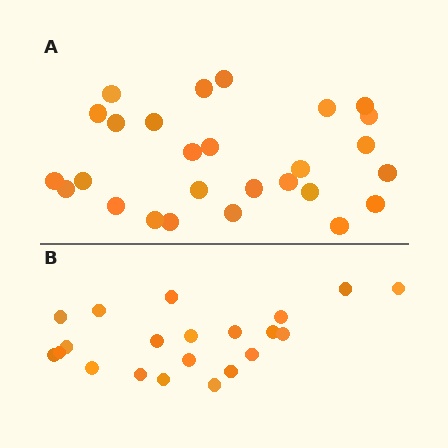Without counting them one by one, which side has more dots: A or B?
Region A (the top region) has more dots.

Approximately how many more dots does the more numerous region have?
Region A has about 6 more dots than region B.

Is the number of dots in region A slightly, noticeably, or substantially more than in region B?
Region A has noticeably more, but not dramatically so. The ratio is roughly 1.3 to 1.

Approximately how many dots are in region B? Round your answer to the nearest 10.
About 20 dots. (The exact count is 21, which rounds to 20.)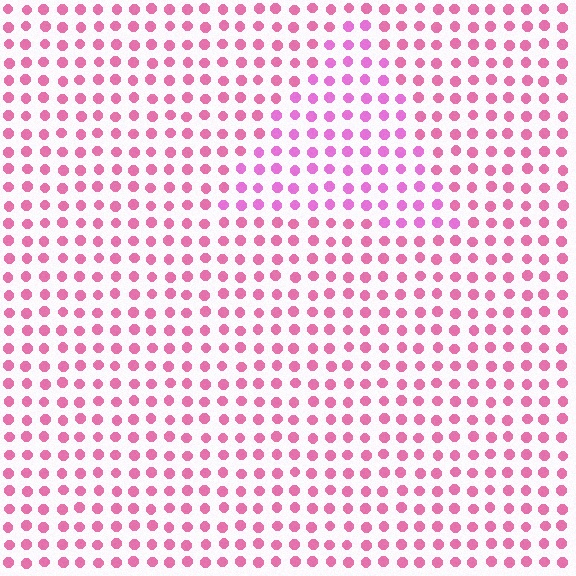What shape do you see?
I see a triangle.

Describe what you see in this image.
The image is filled with small pink elements in a uniform arrangement. A triangle-shaped region is visible where the elements are tinted to a slightly different hue, forming a subtle color boundary.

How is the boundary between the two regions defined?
The boundary is defined purely by a slight shift in hue (about 23 degrees). Spacing, size, and orientation are identical on both sides.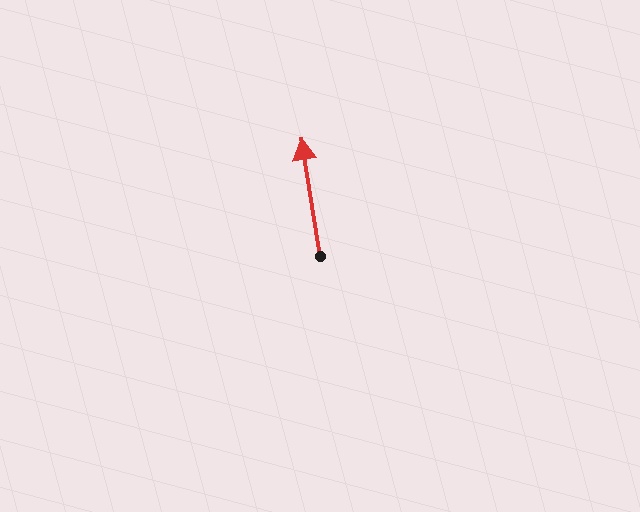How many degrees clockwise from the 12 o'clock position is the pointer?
Approximately 351 degrees.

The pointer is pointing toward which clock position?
Roughly 12 o'clock.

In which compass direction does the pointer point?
North.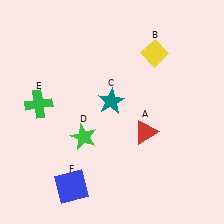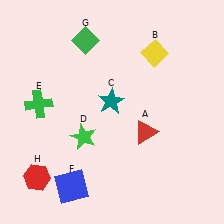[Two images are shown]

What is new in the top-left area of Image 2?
A green diamond (G) was added in the top-left area of Image 2.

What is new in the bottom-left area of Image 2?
A red hexagon (H) was added in the bottom-left area of Image 2.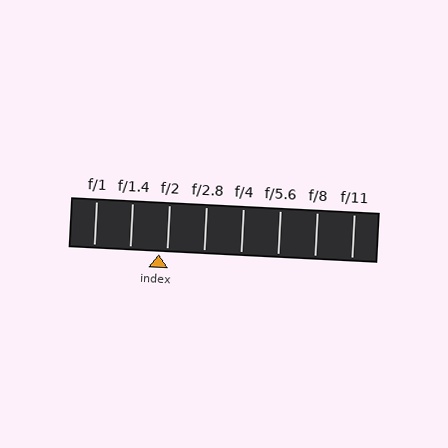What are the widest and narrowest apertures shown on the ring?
The widest aperture shown is f/1 and the narrowest is f/11.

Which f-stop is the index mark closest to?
The index mark is closest to f/2.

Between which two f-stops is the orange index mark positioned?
The index mark is between f/1.4 and f/2.